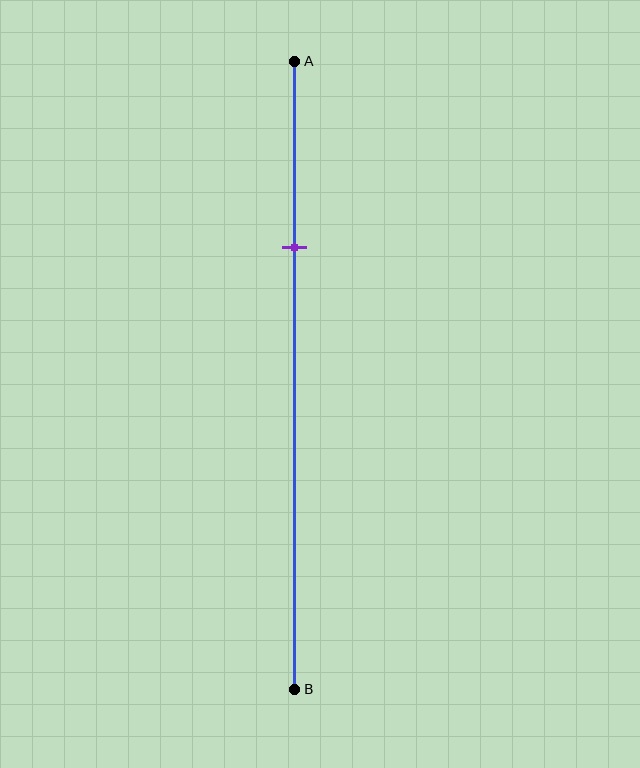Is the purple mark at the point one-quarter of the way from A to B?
No, the mark is at about 30% from A, not at the 25% one-quarter point.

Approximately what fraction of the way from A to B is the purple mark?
The purple mark is approximately 30% of the way from A to B.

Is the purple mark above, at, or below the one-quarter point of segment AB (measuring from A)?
The purple mark is below the one-quarter point of segment AB.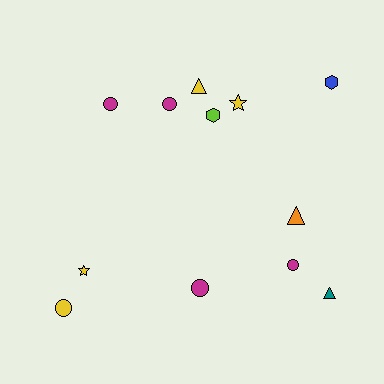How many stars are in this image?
There are 2 stars.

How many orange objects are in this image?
There is 1 orange object.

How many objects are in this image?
There are 12 objects.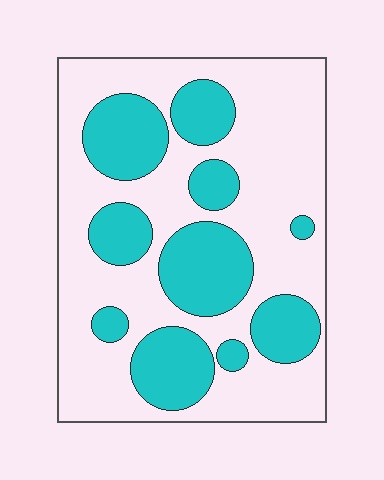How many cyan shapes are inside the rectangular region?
10.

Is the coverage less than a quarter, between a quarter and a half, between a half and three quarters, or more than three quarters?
Between a quarter and a half.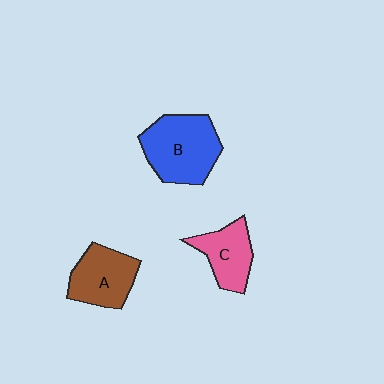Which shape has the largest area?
Shape B (blue).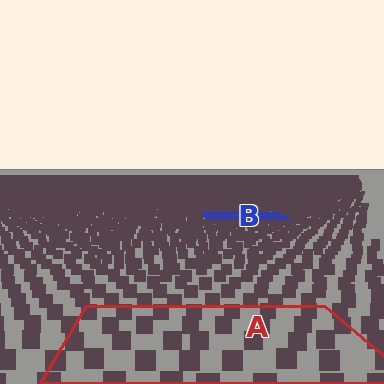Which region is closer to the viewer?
Region A is closer. The texture elements there are larger and more spread out.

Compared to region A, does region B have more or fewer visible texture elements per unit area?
Region B has more texture elements per unit area — they are packed more densely because it is farther away.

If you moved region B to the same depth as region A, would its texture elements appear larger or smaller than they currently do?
They would appear larger. At a closer depth, the same texture elements are projected at a bigger on-screen size.